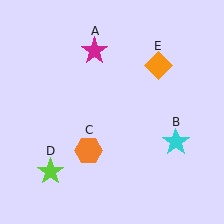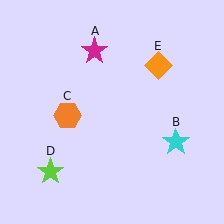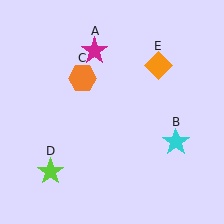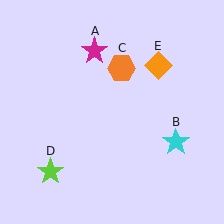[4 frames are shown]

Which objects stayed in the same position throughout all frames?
Magenta star (object A) and cyan star (object B) and lime star (object D) and orange diamond (object E) remained stationary.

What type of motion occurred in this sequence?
The orange hexagon (object C) rotated clockwise around the center of the scene.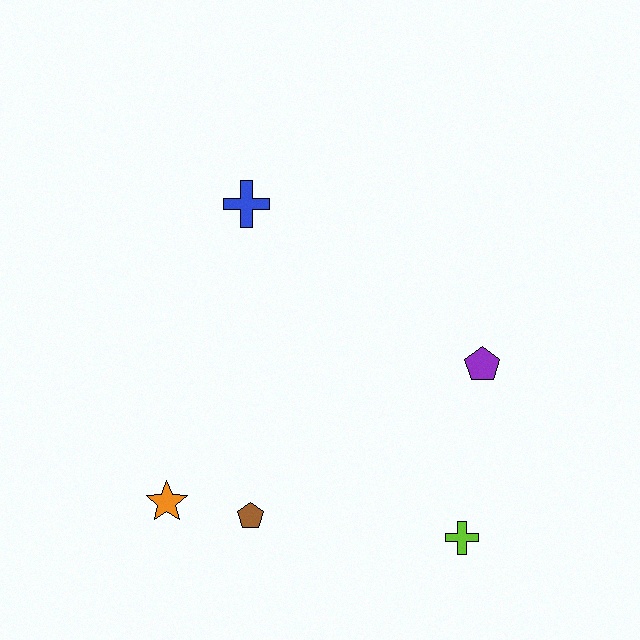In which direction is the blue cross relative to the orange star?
The blue cross is above the orange star.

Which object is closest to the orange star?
The brown pentagon is closest to the orange star.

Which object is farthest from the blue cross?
The lime cross is farthest from the blue cross.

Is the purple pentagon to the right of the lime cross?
Yes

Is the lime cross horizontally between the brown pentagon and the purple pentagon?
Yes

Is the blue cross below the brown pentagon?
No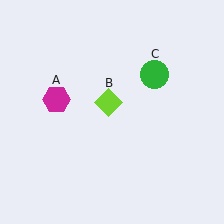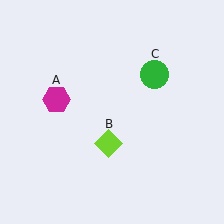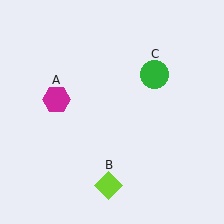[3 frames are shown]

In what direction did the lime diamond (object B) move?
The lime diamond (object B) moved down.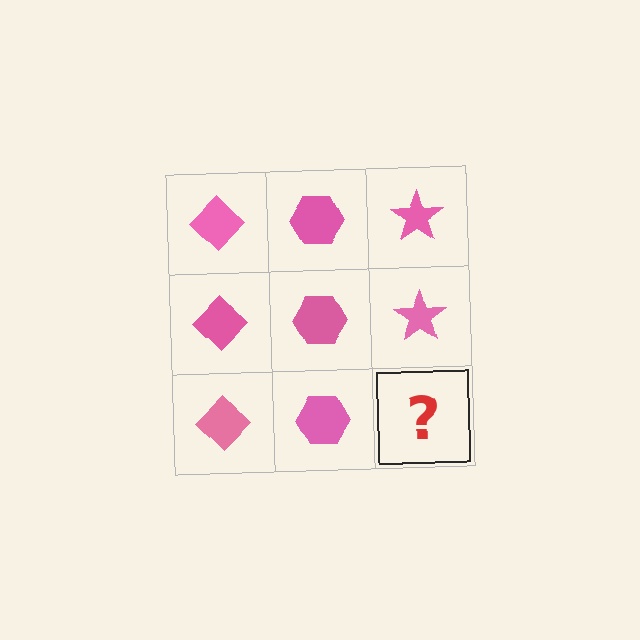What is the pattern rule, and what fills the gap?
The rule is that each column has a consistent shape. The gap should be filled with a pink star.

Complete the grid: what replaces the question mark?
The question mark should be replaced with a pink star.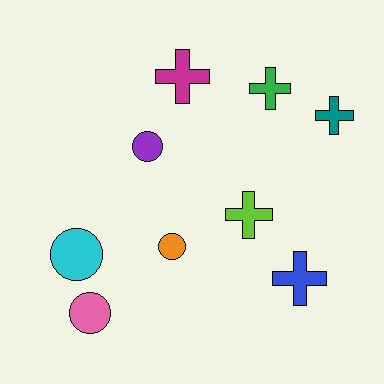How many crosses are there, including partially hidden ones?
There are 5 crosses.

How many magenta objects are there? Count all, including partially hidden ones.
There is 1 magenta object.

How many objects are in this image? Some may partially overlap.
There are 9 objects.